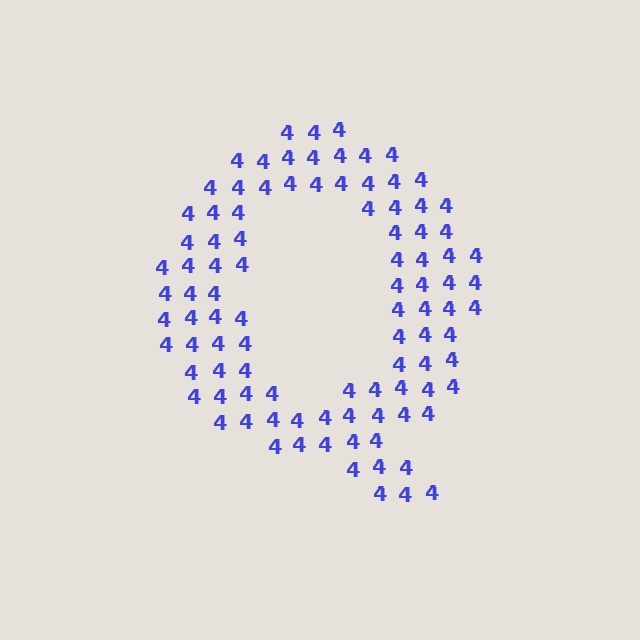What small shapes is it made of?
It is made of small digit 4's.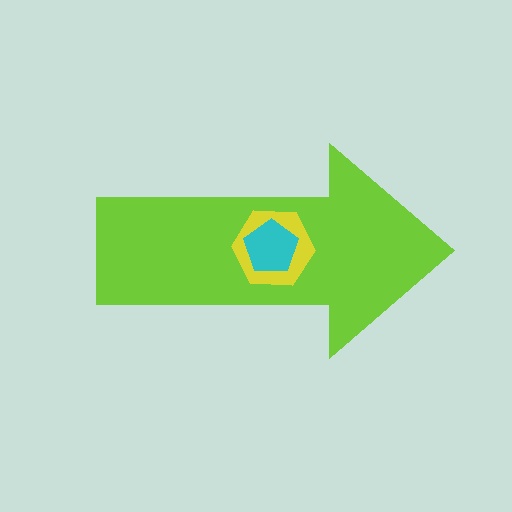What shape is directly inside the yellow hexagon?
The cyan pentagon.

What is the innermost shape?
The cyan pentagon.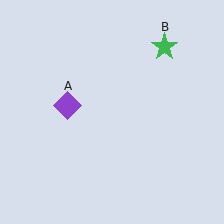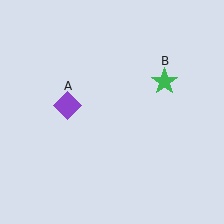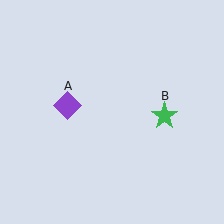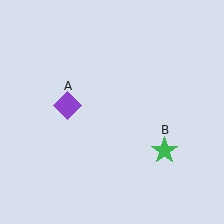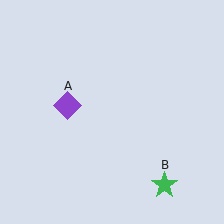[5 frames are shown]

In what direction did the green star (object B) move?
The green star (object B) moved down.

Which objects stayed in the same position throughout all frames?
Purple diamond (object A) remained stationary.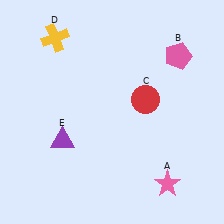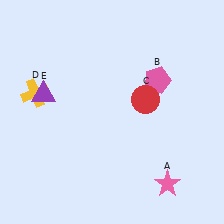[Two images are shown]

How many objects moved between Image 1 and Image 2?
3 objects moved between the two images.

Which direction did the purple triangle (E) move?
The purple triangle (E) moved up.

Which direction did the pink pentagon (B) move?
The pink pentagon (B) moved down.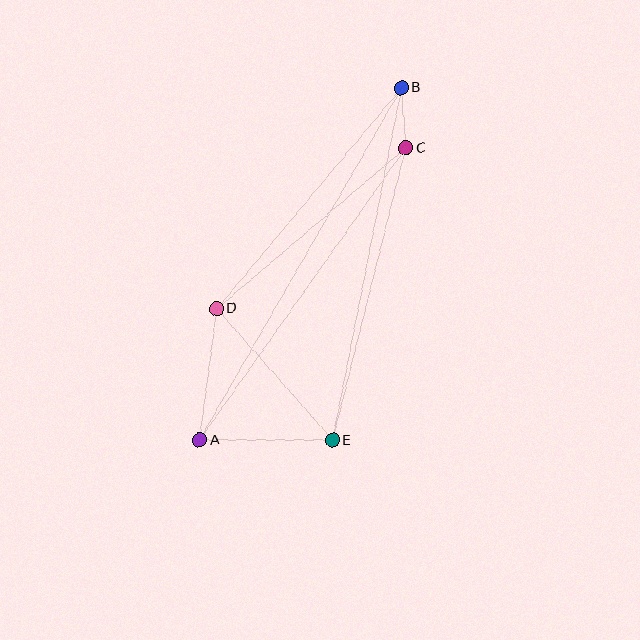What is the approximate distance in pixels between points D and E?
The distance between D and E is approximately 175 pixels.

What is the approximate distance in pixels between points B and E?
The distance between B and E is approximately 359 pixels.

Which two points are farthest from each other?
Points A and B are farthest from each other.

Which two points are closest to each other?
Points B and C are closest to each other.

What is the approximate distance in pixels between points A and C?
The distance between A and C is approximately 358 pixels.